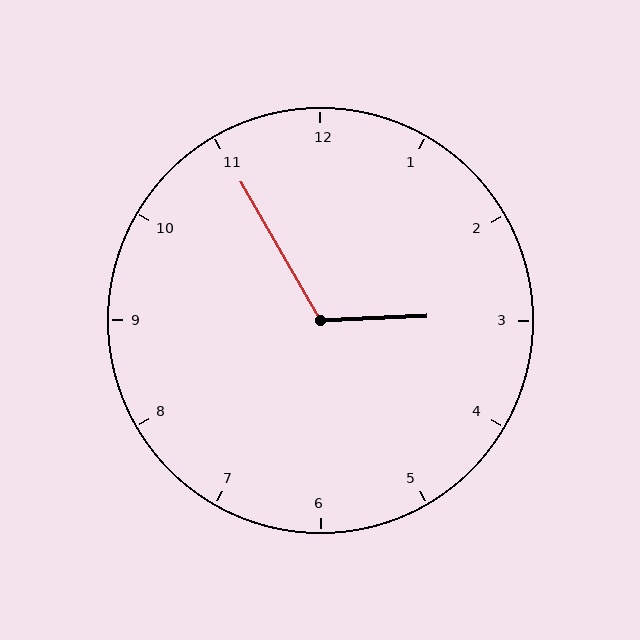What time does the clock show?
2:55.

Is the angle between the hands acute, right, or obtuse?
It is obtuse.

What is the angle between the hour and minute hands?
Approximately 118 degrees.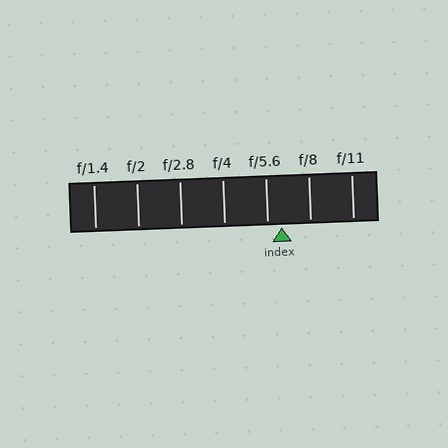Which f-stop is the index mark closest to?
The index mark is closest to f/5.6.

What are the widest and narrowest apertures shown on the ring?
The widest aperture shown is f/1.4 and the narrowest is f/11.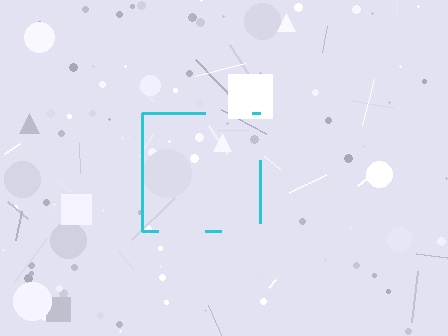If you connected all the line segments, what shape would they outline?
They would outline a square.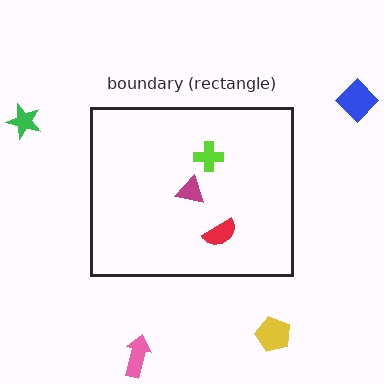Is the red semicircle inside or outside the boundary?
Inside.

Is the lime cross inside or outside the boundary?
Inside.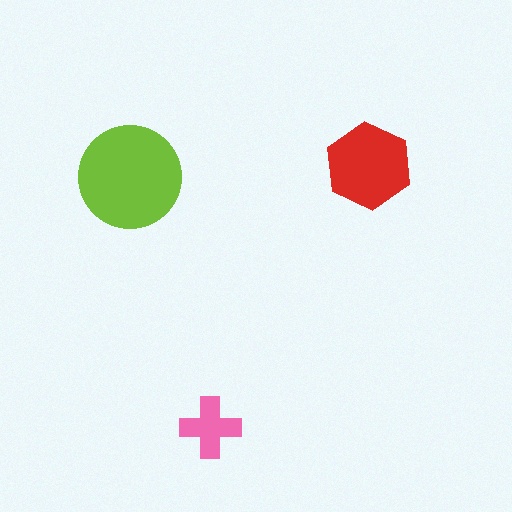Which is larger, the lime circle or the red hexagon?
The lime circle.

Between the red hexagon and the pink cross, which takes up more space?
The red hexagon.